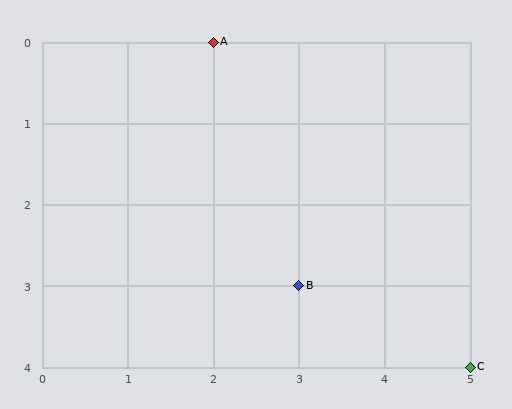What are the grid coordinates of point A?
Point A is at grid coordinates (2, 0).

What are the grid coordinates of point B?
Point B is at grid coordinates (3, 3).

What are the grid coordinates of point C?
Point C is at grid coordinates (5, 4).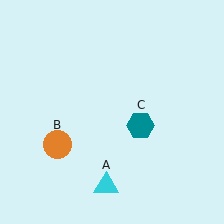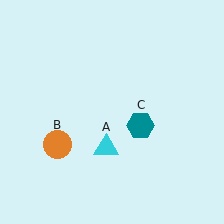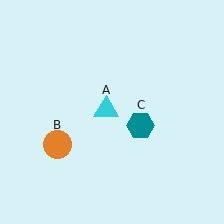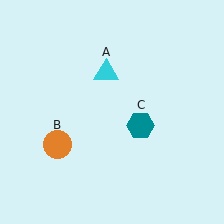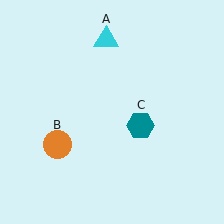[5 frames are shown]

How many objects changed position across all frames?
1 object changed position: cyan triangle (object A).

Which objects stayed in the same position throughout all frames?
Orange circle (object B) and teal hexagon (object C) remained stationary.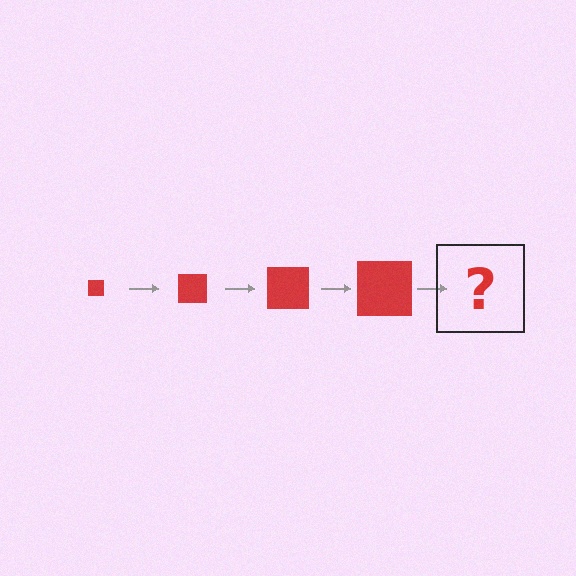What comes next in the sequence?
The next element should be a red square, larger than the previous one.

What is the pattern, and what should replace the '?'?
The pattern is that the square gets progressively larger each step. The '?' should be a red square, larger than the previous one.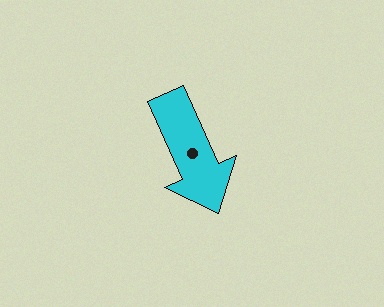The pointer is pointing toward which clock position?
Roughly 5 o'clock.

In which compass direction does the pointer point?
Southeast.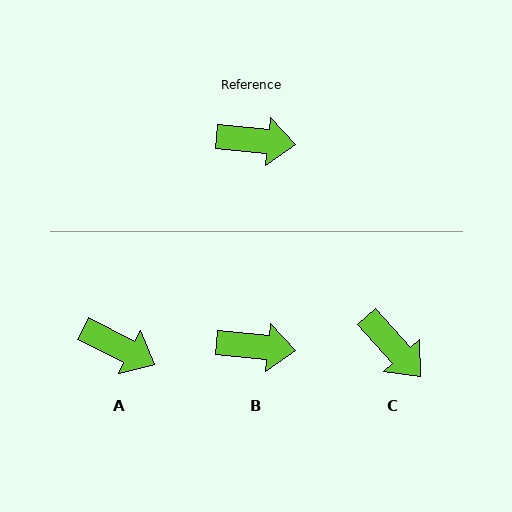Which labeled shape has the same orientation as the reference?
B.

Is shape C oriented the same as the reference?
No, it is off by about 43 degrees.